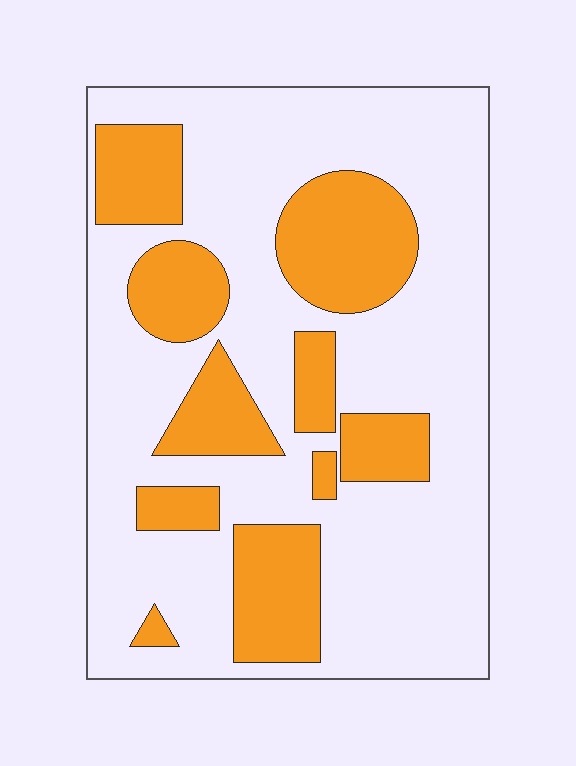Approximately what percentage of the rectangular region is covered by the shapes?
Approximately 30%.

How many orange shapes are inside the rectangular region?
10.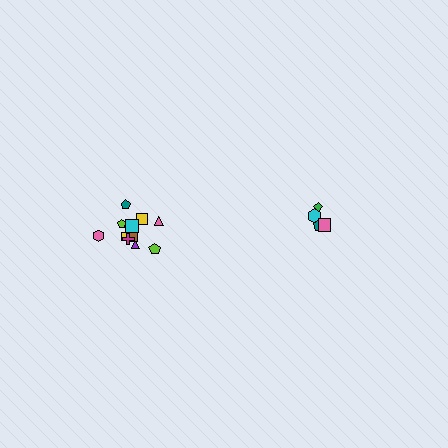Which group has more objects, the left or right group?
The left group.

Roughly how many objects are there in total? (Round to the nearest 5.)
Roughly 15 objects in total.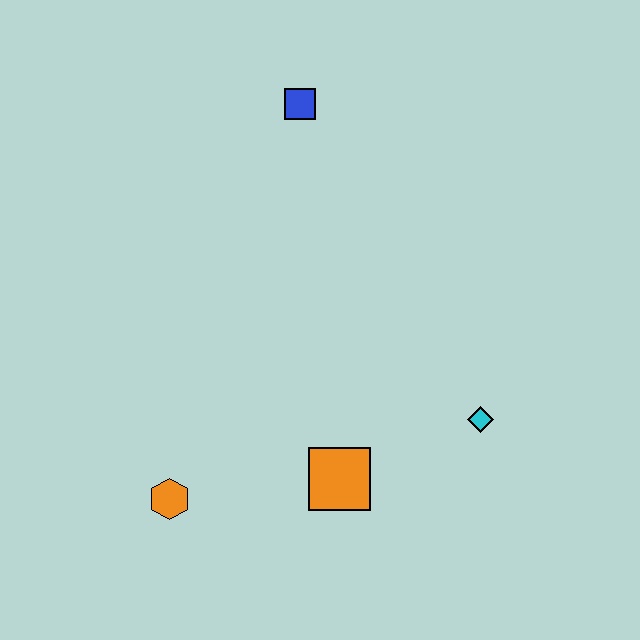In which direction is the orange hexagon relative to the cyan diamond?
The orange hexagon is to the left of the cyan diamond.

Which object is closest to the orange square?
The cyan diamond is closest to the orange square.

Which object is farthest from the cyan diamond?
The blue square is farthest from the cyan diamond.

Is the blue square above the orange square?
Yes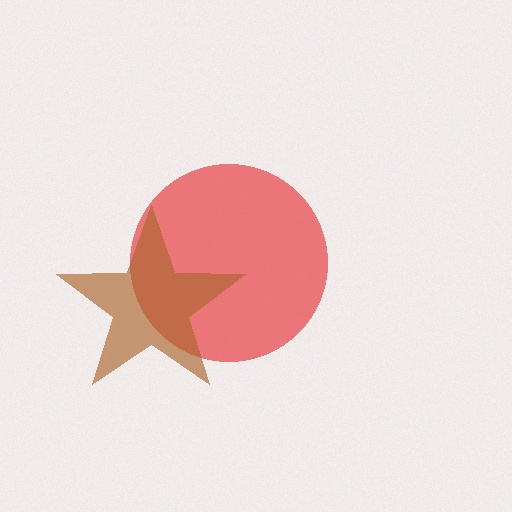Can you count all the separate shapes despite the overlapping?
Yes, there are 2 separate shapes.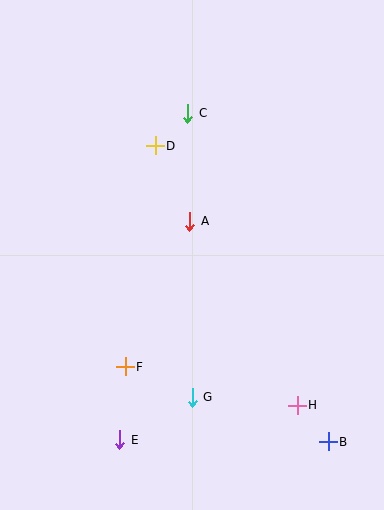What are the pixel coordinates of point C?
Point C is at (188, 113).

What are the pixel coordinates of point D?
Point D is at (155, 146).